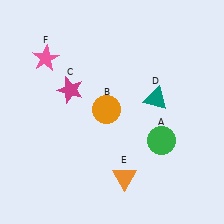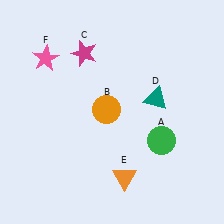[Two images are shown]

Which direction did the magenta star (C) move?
The magenta star (C) moved up.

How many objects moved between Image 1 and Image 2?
1 object moved between the two images.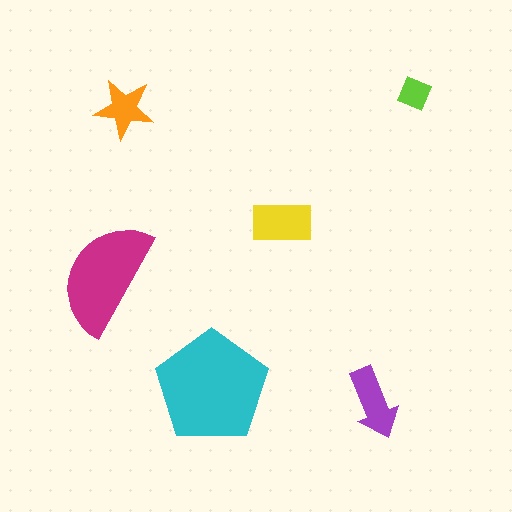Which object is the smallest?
The lime diamond.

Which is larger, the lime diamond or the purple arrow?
The purple arrow.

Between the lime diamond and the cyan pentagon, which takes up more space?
The cyan pentagon.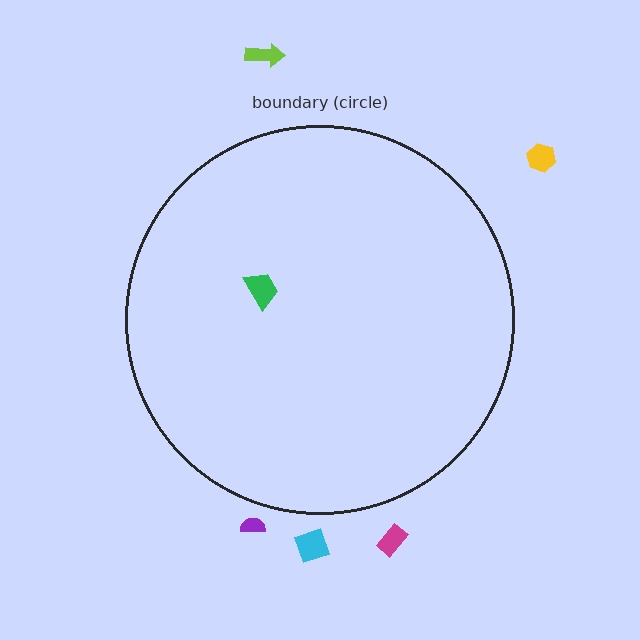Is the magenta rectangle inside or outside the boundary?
Outside.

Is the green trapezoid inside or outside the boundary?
Inside.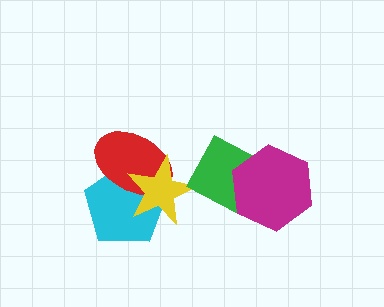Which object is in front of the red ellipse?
The yellow star is in front of the red ellipse.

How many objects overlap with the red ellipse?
2 objects overlap with the red ellipse.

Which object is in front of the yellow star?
The green diamond is in front of the yellow star.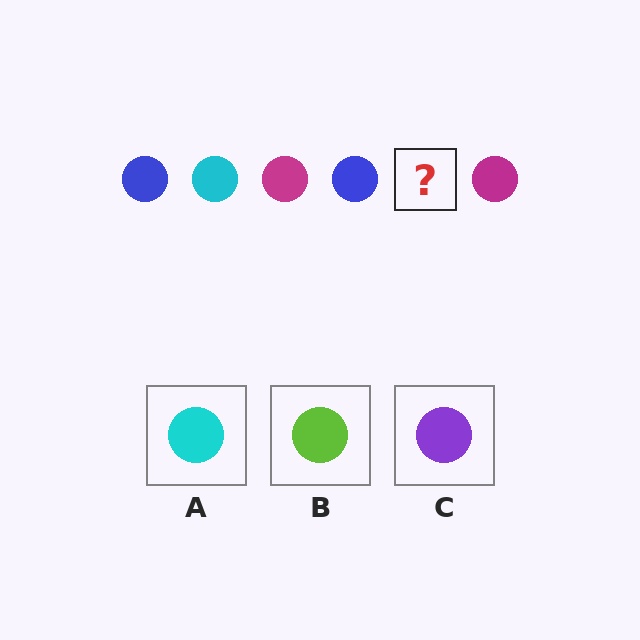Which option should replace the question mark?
Option A.